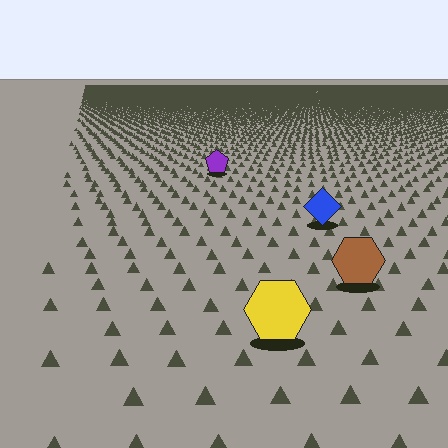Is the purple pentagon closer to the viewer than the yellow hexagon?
No. The yellow hexagon is closer — you can tell from the texture gradient: the ground texture is coarser near it.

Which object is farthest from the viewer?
The purple pentagon is farthest from the viewer. It appears smaller and the ground texture around it is denser.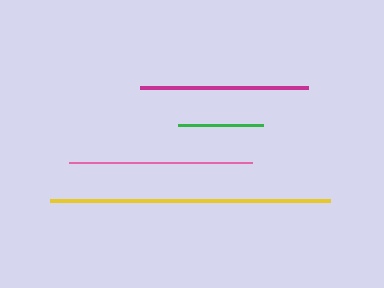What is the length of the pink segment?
The pink segment is approximately 183 pixels long.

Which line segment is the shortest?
The green line is the shortest at approximately 86 pixels.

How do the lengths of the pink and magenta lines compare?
The pink and magenta lines are approximately the same length.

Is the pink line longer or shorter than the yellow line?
The yellow line is longer than the pink line.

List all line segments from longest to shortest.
From longest to shortest: yellow, pink, magenta, green.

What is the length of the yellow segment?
The yellow segment is approximately 280 pixels long.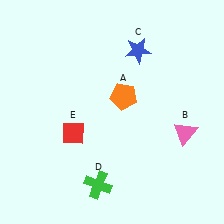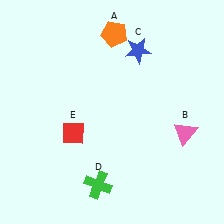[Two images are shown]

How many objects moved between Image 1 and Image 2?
1 object moved between the two images.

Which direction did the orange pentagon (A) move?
The orange pentagon (A) moved up.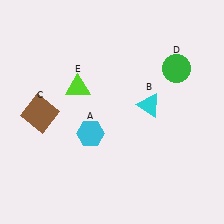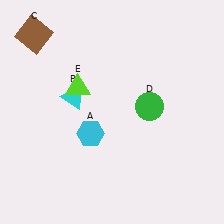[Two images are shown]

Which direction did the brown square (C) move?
The brown square (C) moved up.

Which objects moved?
The objects that moved are: the cyan triangle (B), the brown square (C), the green circle (D).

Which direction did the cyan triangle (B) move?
The cyan triangle (B) moved left.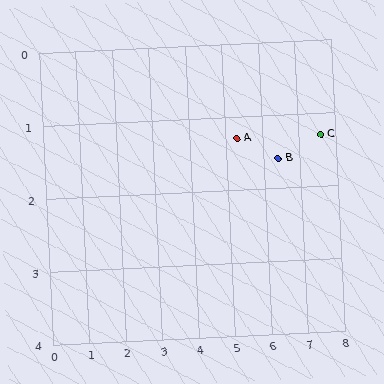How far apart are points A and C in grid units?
Points A and C are about 2.3 grid units apart.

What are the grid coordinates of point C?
Point C is at approximately (7.6, 1.3).